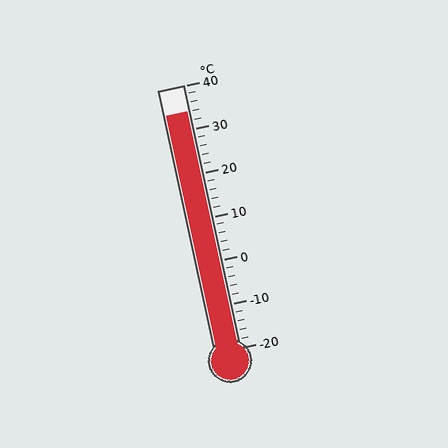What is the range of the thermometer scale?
The thermometer scale ranges from -20°C to 40°C.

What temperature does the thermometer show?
The thermometer shows approximately 34°C.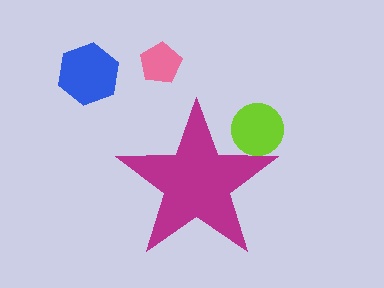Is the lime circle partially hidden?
Yes, the lime circle is partially hidden behind the magenta star.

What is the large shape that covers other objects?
A magenta star.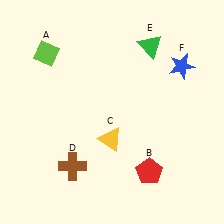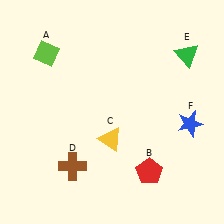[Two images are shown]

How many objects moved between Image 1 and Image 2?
2 objects moved between the two images.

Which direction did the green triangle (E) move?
The green triangle (E) moved right.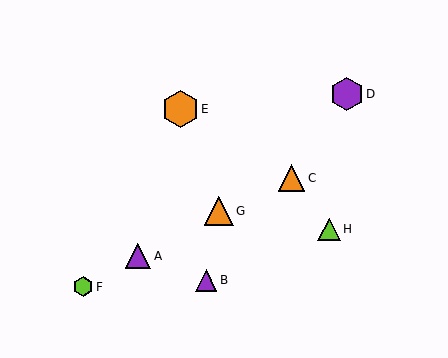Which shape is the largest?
The orange hexagon (labeled E) is the largest.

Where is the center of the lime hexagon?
The center of the lime hexagon is at (83, 287).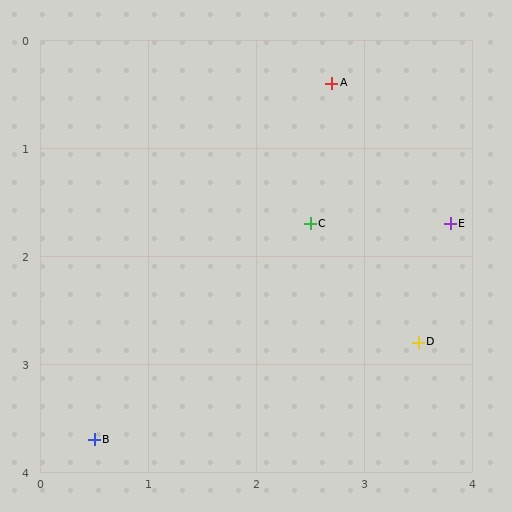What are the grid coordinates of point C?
Point C is at approximately (2.5, 1.7).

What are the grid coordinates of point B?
Point B is at approximately (0.5, 3.7).